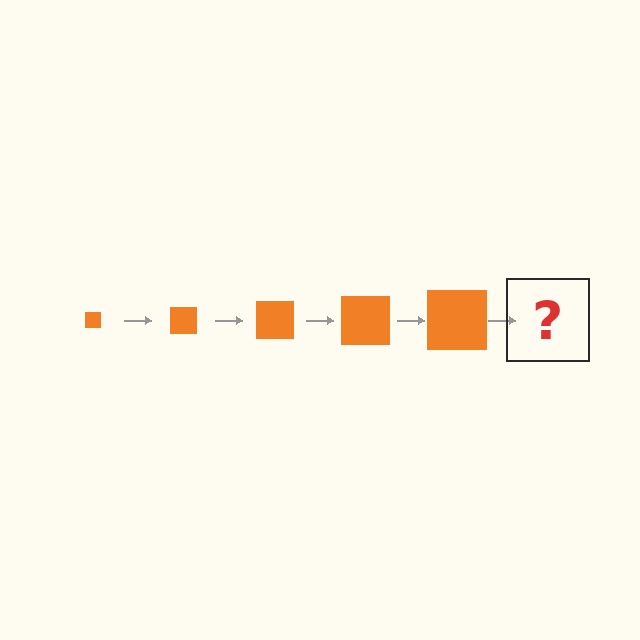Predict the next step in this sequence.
The next step is an orange square, larger than the previous one.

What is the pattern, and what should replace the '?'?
The pattern is that the square gets progressively larger each step. The '?' should be an orange square, larger than the previous one.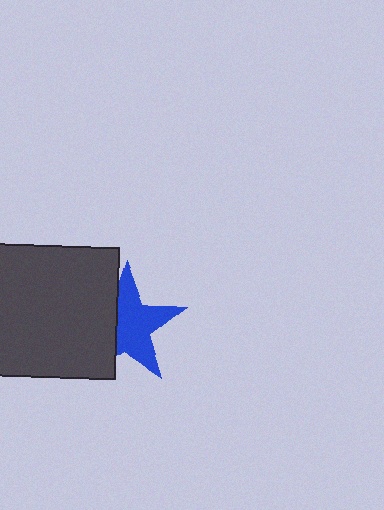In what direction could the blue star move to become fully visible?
The blue star could move right. That would shift it out from behind the dark gray square entirely.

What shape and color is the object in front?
The object in front is a dark gray square.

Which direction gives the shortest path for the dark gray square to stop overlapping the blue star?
Moving left gives the shortest separation.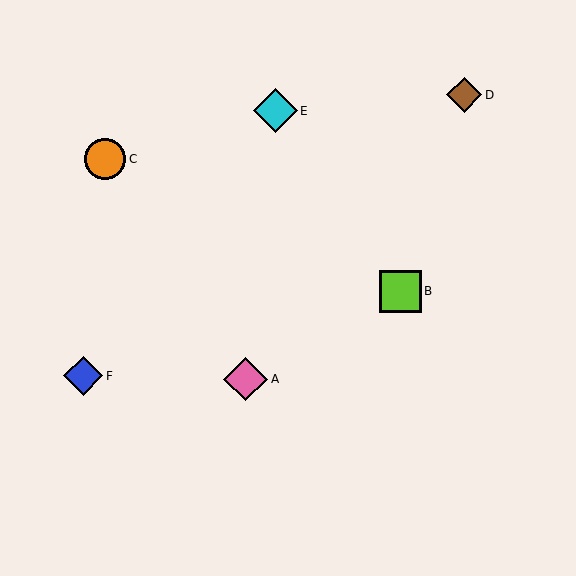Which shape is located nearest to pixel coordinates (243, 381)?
The pink diamond (labeled A) at (246, 379) is nearest to that location.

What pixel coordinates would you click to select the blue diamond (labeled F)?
Click at (83, 376) to select the blue diamond F.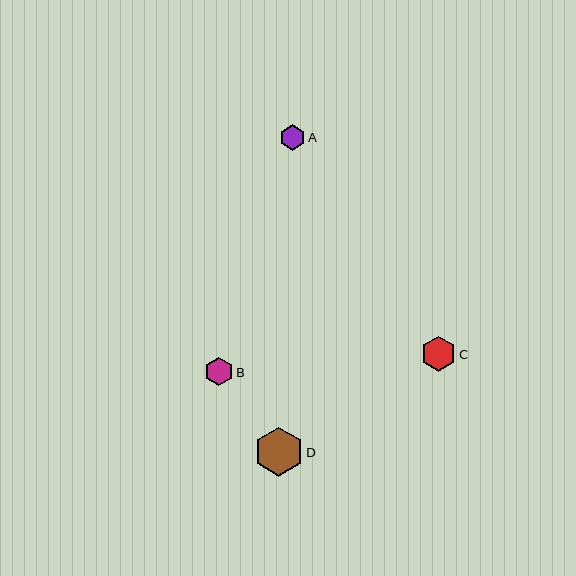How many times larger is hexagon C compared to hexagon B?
Hexagon C is approximately 1.2 times the size of hexagon B.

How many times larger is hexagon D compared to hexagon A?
Hexagon D is approximately 1.9 times the size of hexagon A.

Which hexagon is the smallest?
Hexagon A is the smallest with a size of approximately 25 pixels.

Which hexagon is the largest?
Hexagon D is the largest with a size of approximately 49 pixels.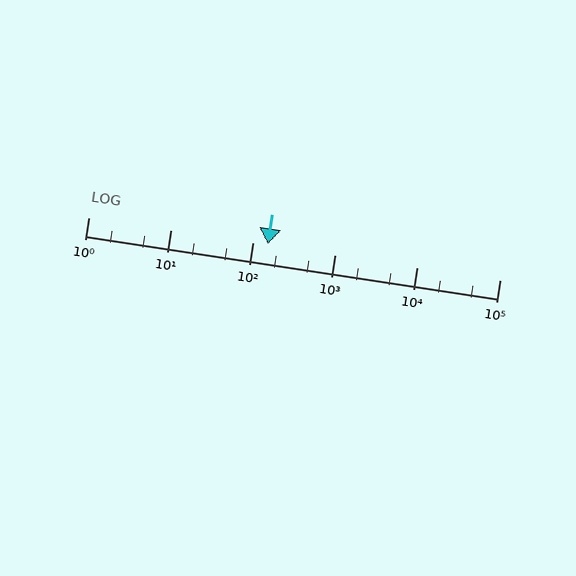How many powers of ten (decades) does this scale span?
The scale spans 5 decades, from 1 to 100000.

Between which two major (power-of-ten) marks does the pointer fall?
The pointer is between 100 and 1000.